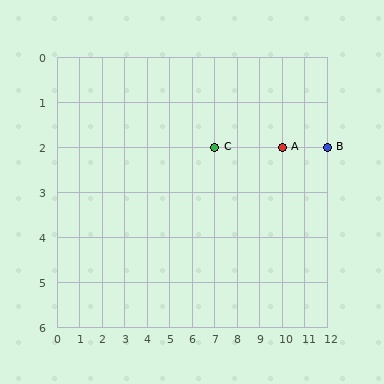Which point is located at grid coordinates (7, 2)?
Point C is at (7, 2).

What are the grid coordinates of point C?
Point C is at grid coordinates (7, 2).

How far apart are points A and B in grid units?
Points A and B are 2 columns apart.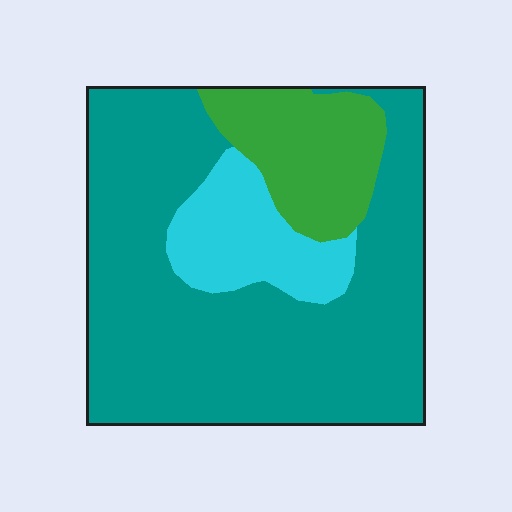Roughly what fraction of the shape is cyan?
Cyan covers around 15% of the shape.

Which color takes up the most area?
Teal, at roughly 70%.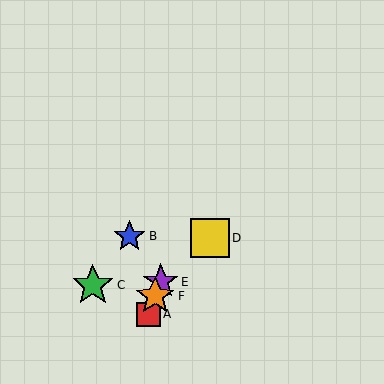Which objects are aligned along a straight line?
Objects A, E, F are aligned along a straight line.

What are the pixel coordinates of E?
Object E is at (161, 282).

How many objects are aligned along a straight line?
3 objects (A, E, F) are aligned along a straight line.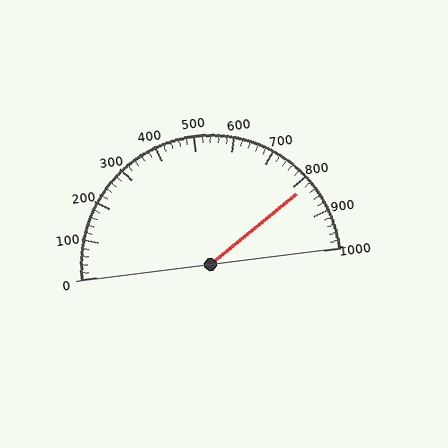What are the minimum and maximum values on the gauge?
The gauge ranges from 0 to 1000.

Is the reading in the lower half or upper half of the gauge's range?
The reading is in the upper half of the range (0 to 1000).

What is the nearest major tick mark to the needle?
The nearest major tick mark is 800.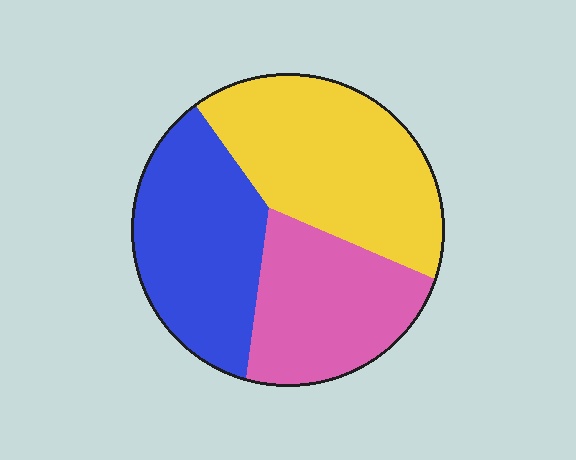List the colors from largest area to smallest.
From largest to smallest: yellow, blue, pink.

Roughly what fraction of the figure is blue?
Blue covers about 35% of the figure.